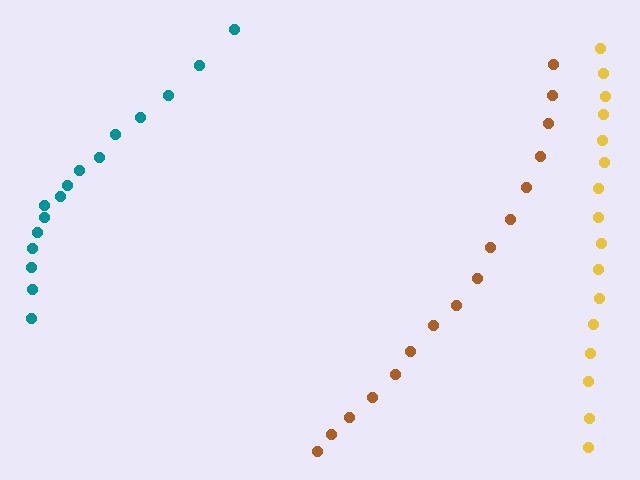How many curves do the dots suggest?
There are 3 distinct paths.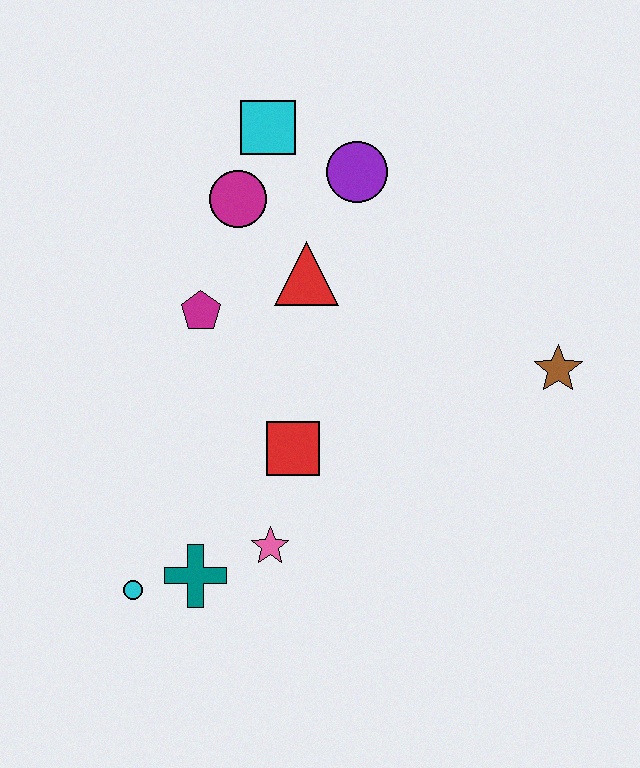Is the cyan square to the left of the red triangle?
Yes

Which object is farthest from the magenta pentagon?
The brown star is farthest from the magenta pentagon.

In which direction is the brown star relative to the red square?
The brown star is to the right of the red square.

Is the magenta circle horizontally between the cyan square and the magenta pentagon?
Yes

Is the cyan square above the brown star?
Yes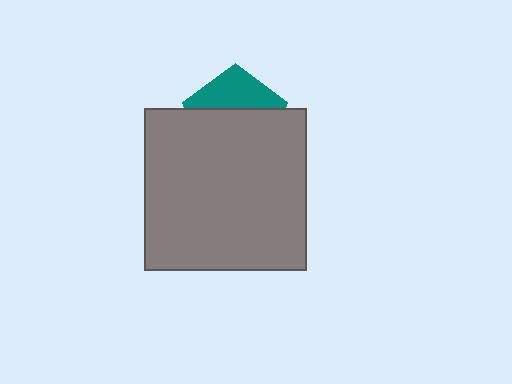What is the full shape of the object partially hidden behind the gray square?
The partially hidden object is a teal pentagon.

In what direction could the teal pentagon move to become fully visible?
The teal pentagon could move up. That would shift it out from behind the gray square entirely.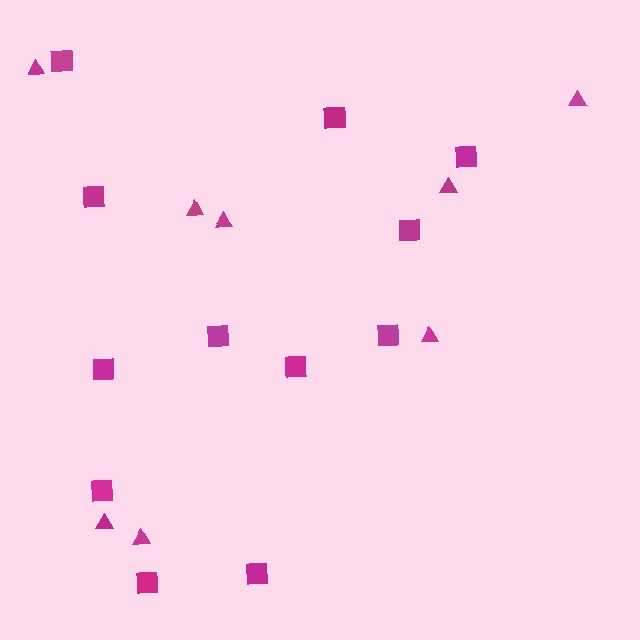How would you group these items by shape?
There are 2 groups: one group of triangles (8) and one group of squares (12).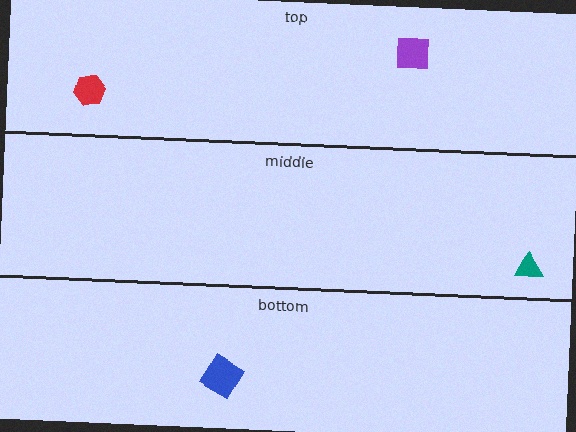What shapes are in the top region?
The red hexagon, the purple square.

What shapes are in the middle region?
The teal triangle.